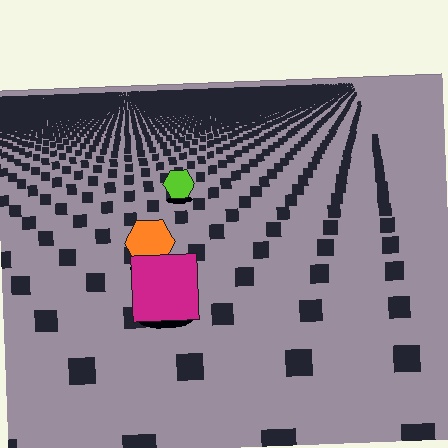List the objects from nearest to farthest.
From nearest to farthest: the magenta square, the orange hexagon, the lime hexagon.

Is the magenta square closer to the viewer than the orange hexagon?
Yes. The magenta square is closer — you can tell from the texture gradient: the ground texture is coarser near it.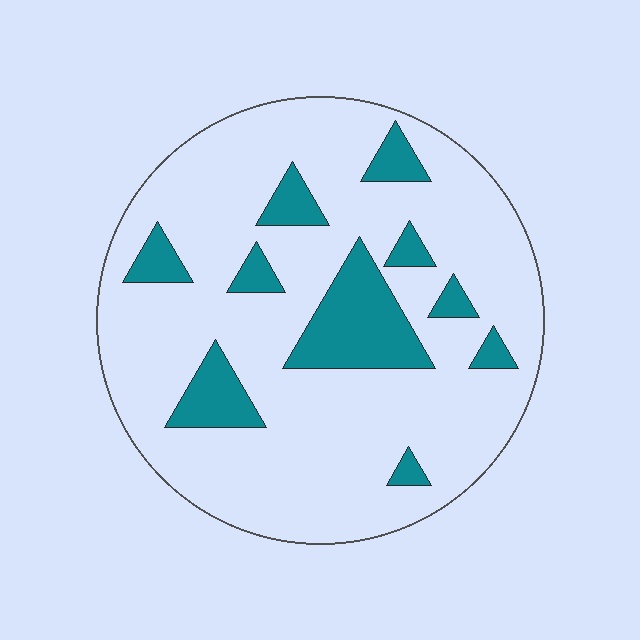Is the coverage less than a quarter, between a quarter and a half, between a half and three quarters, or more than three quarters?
Less than a quarter.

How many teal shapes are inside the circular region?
10.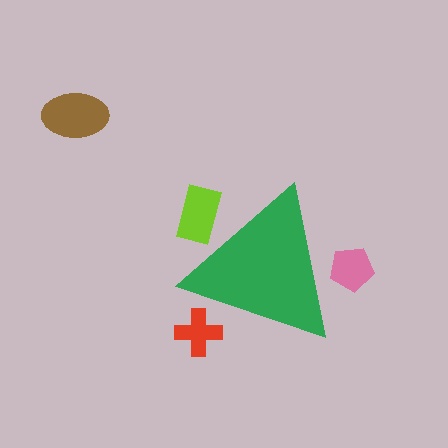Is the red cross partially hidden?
Yes, the red cross is partially hidden behind the green triangle.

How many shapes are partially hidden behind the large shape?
3 shapes are partially hidden.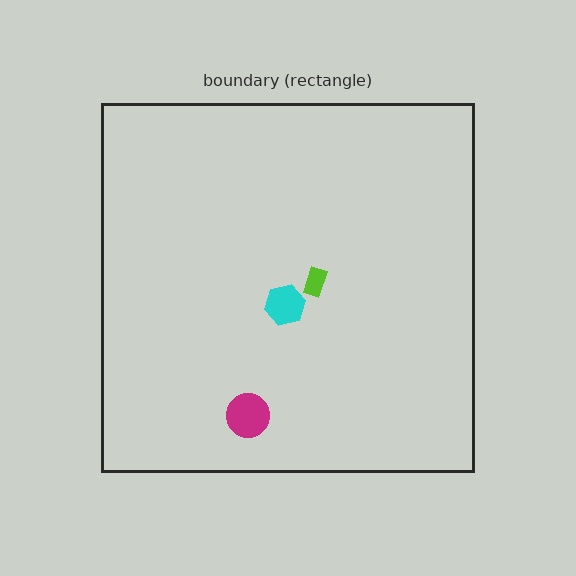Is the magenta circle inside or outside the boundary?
Inside.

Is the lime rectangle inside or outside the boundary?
Inside.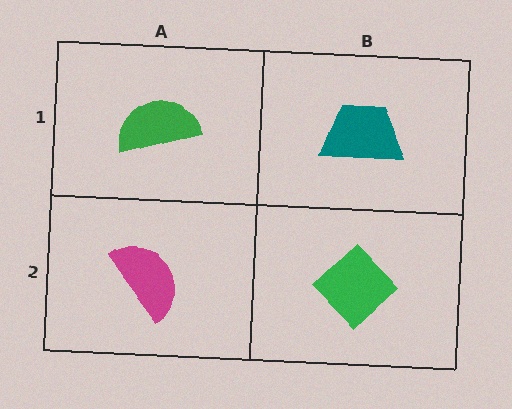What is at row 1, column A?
A green semicircle.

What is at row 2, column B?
A green diamond.